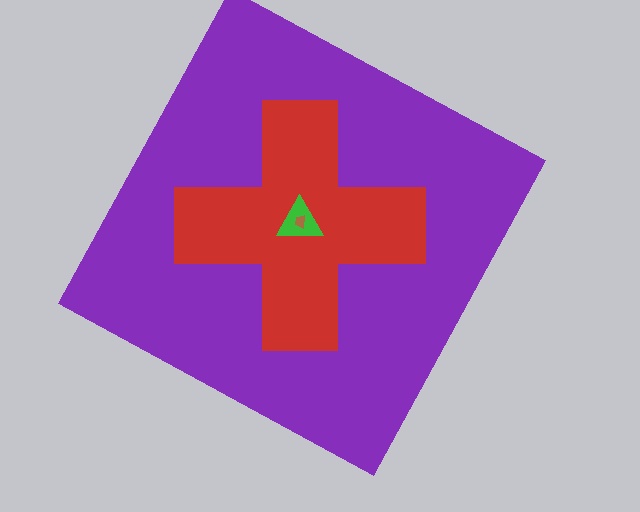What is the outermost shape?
The purple square.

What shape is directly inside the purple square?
The red cross.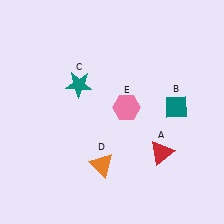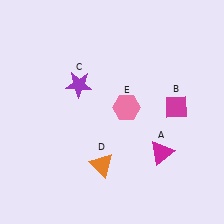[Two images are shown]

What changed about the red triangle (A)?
In Image 1, A is red. In Image 2, it changed to magenta.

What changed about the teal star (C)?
In Image 1, C is teal. In Image 2, it changed to purple.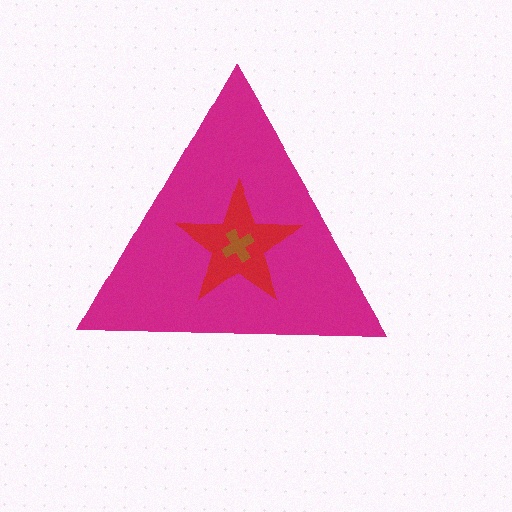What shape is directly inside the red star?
The brown cross.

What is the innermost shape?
The brown cross.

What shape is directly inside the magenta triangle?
The red star.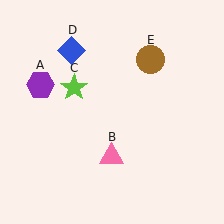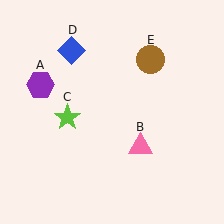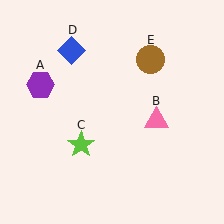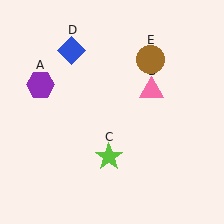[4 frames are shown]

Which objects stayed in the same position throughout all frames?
Purple hexagon (object A) and blue diamond (object D) and brown circle (object E) remained stationary.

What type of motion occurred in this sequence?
The pink triangle (object B), lime star (object C) rotated counterclockwise around the center of the scene.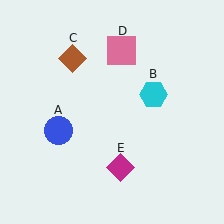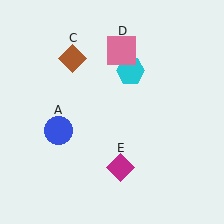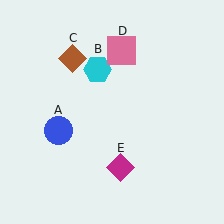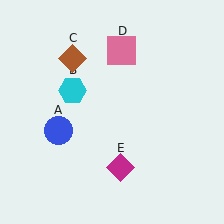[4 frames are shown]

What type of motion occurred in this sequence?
The cyan hexagon (object B) rotated counterclockwise around the center of the scene.